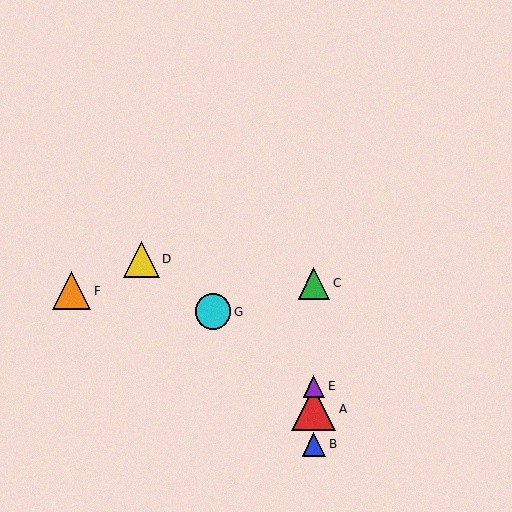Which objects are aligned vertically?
Objects A, B, C, E are aligned vertically.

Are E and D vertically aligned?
No, E is at x≈314 and D is at x≈141.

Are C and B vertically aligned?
Yes, both are at x≈314.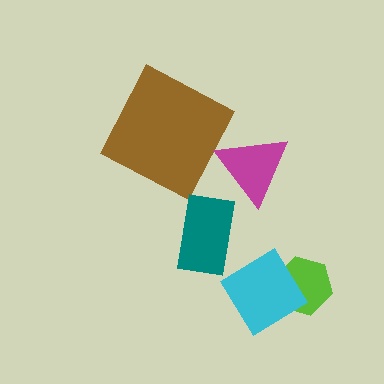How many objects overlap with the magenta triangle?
0 objects overlap with the magenta triangle.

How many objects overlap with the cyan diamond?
1 object overlaps with the cyan diamond.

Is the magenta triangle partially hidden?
No, no other shape covers it.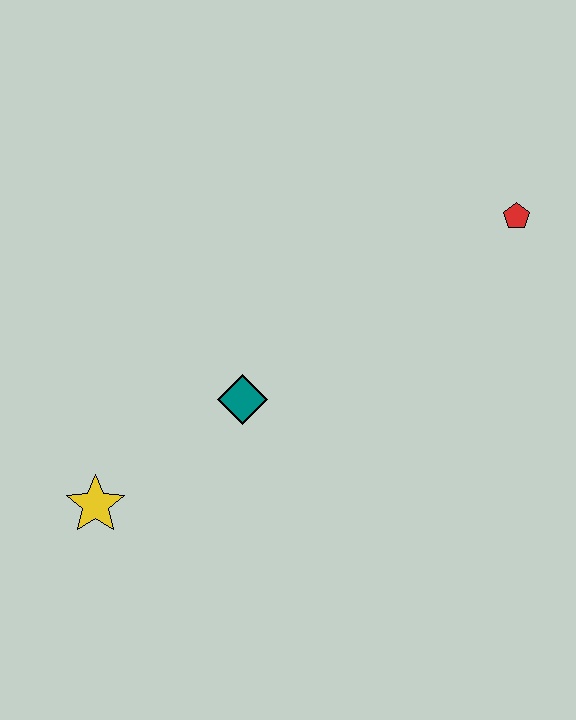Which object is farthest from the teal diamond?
The red pentagon is farthest from the teal diamond.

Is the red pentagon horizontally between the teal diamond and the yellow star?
No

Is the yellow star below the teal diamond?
Yes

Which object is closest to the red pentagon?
The teal diamond is closest to the red pentagon.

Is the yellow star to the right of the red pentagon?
No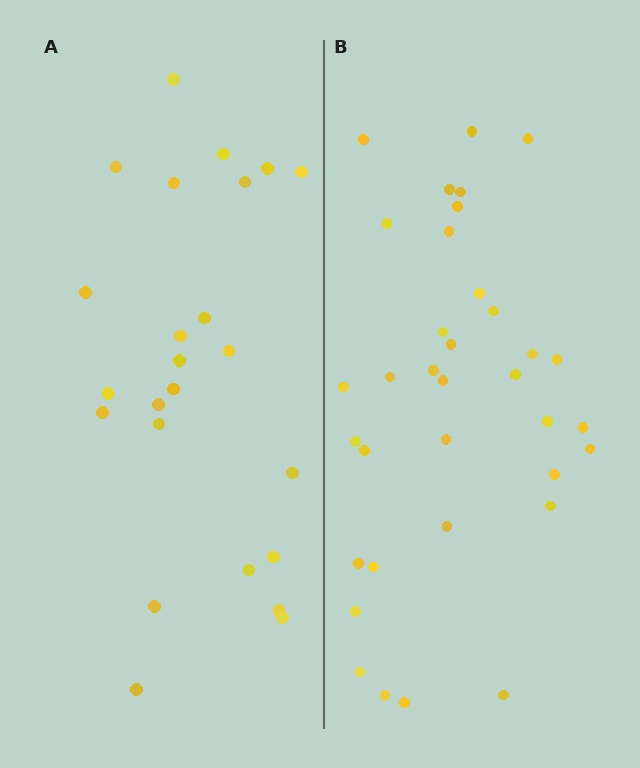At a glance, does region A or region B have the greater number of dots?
Region B (the right region) has more dots.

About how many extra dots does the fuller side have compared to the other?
Region B has roughly 12 or so more dots than region A.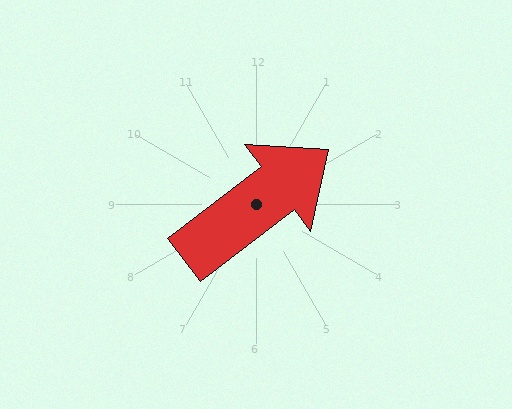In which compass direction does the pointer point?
Northeast.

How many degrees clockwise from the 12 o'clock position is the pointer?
Approximately 52 degrees.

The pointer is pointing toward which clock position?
Roughly 2 o'clock.